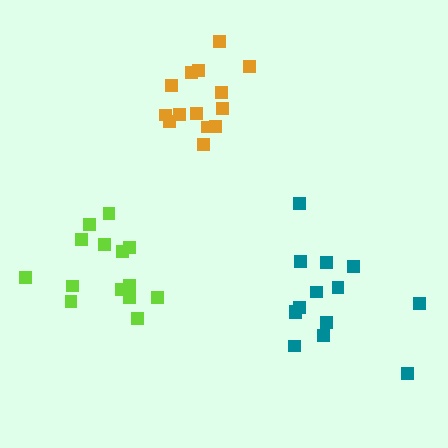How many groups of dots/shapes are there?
There are 3 groups.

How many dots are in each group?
Group 1: 14 dots, Group 2: 14 dots, Group 3: 14 dots (42 total).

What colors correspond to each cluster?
The clusters are colored: teal, lime, orange.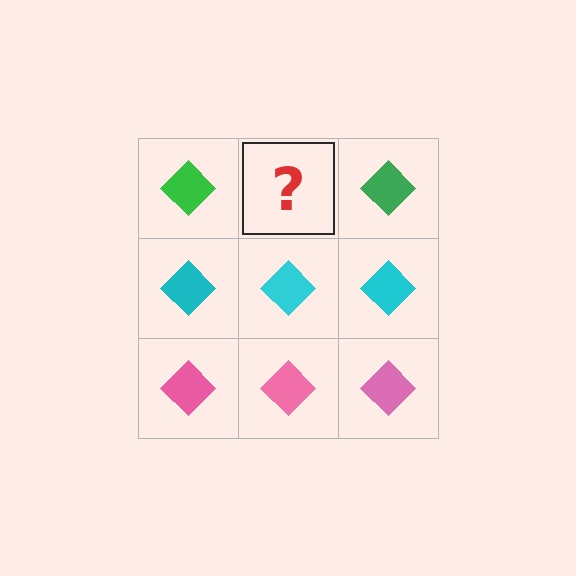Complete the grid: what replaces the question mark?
The question mark should be replaced with a green diamond.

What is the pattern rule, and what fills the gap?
The rule is that each row has a consistent color. The gap should be filled with a green diamond.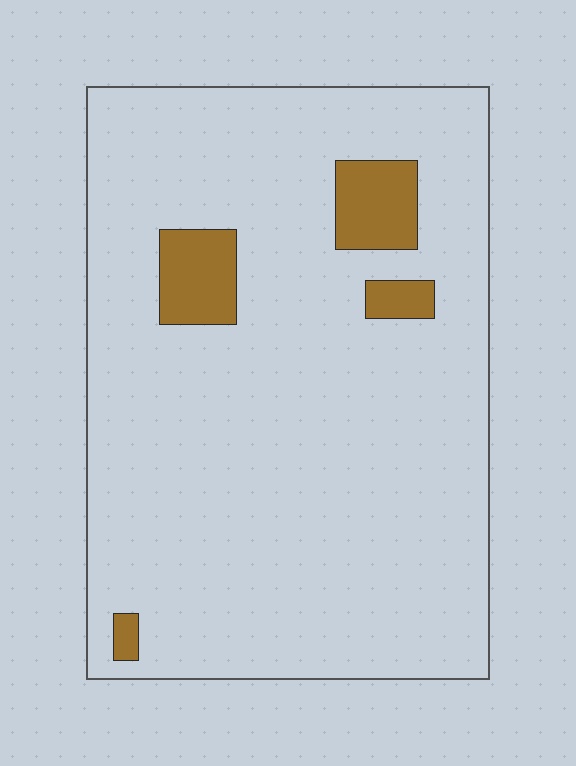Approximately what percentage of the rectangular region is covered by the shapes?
Approximately 10%.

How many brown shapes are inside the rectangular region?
4.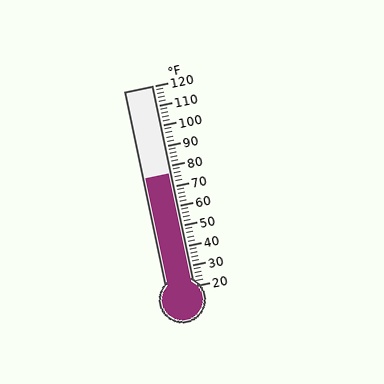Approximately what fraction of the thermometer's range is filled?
The thermometer is filled to approximately 55% of its range.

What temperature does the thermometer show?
The thermometer shows approximately 76°F.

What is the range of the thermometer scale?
The thermometer scale ranges from 20°F to 120°F.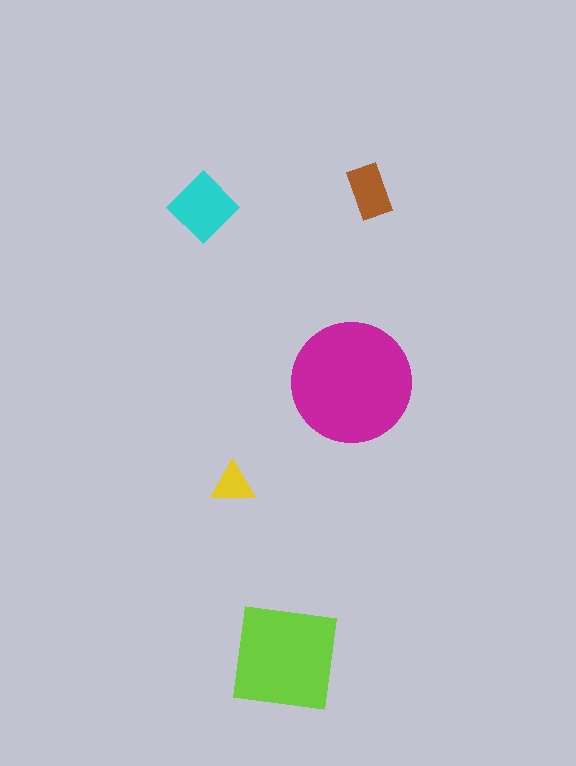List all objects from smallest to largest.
The yellow triangle, the brown rectangle, the cyan diamond, the lime square, the magenta circle.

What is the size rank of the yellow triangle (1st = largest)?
5th.